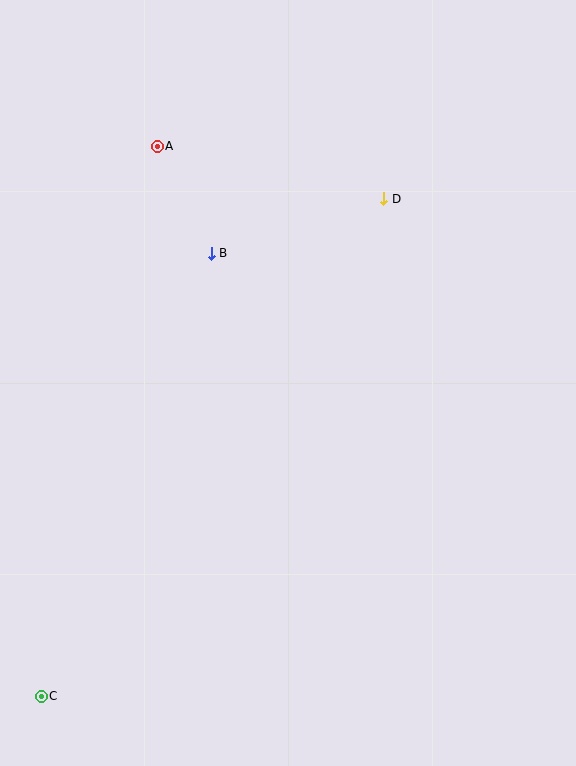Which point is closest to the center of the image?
Point B at (211, 253) is closest to the center.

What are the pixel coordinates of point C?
Point C is at (41, 696).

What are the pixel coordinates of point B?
Point B is at (211, 253).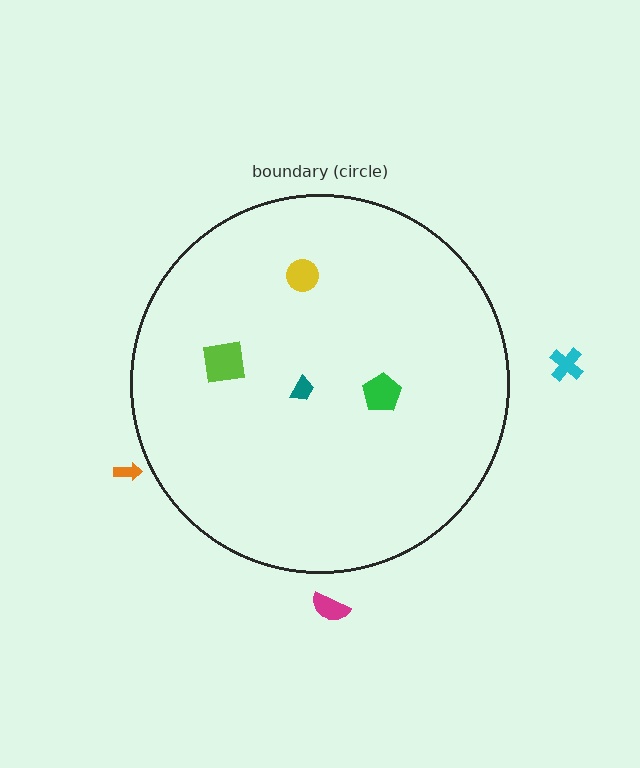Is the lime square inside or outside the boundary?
Inside.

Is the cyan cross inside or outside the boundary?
Outside.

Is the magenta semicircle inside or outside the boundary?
Outside.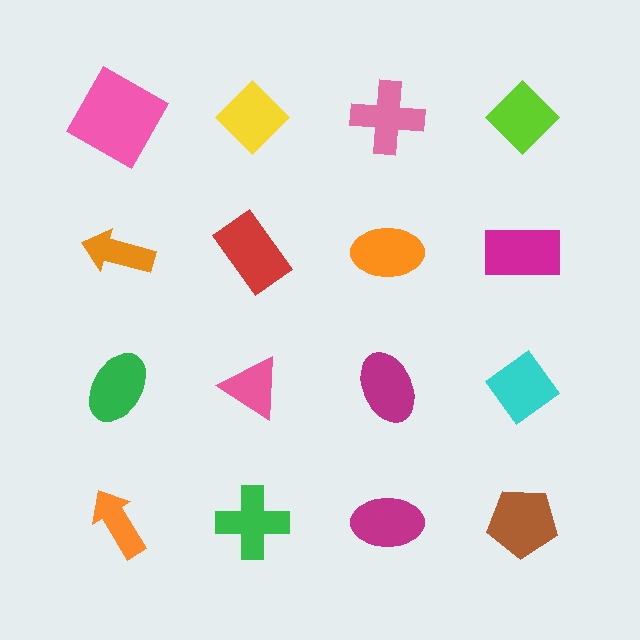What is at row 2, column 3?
An orange ellipse.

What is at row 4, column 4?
A brown pentagon.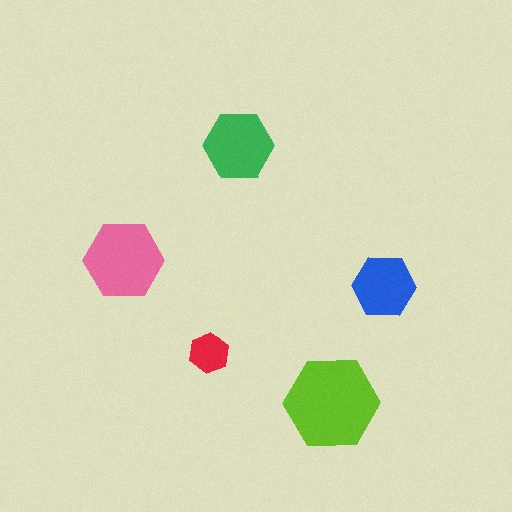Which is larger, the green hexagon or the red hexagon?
The green one.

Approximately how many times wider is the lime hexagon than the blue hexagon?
About 1.5 times wider.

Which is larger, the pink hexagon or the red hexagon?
The pink one.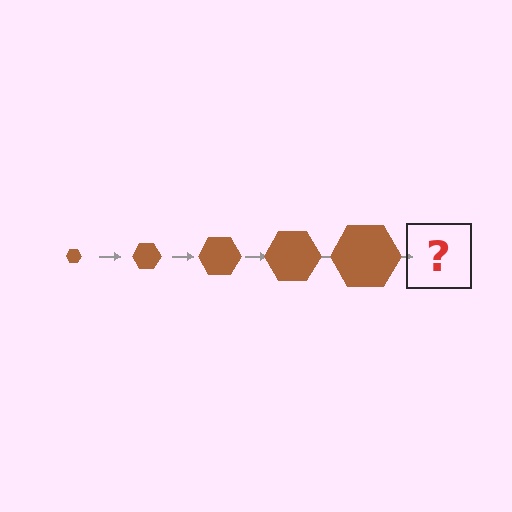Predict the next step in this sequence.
The next step is a brown hexagon, larger than the previous one.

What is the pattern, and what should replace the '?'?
The pattern is that the hexagon gets progressively larger each step. The '?' should be a brown hexagon, larger than the previous one.